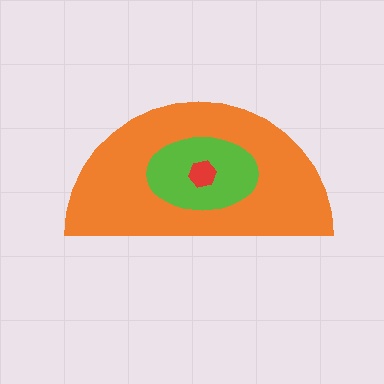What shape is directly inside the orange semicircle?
The lime ellipse.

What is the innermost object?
The red hexagon.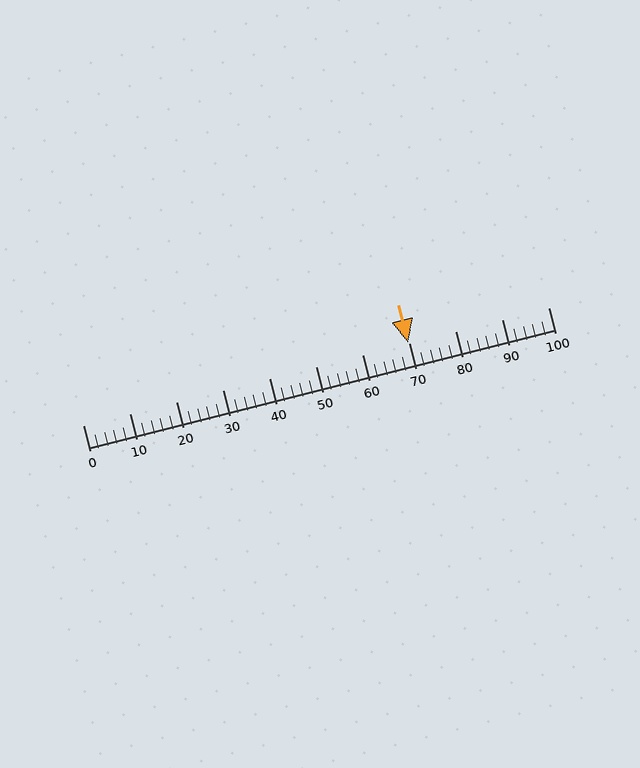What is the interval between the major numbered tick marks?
The major tick marks are spaced 10 units apart.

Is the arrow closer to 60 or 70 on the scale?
The arrow is closer to 70.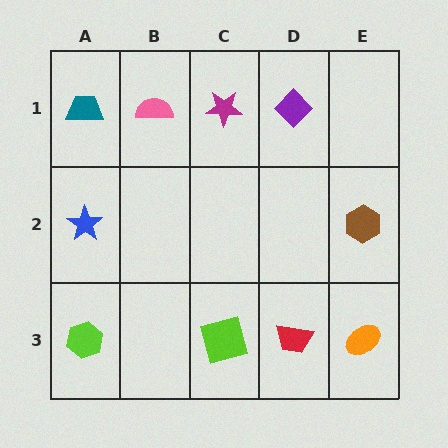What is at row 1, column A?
A teal trapezoid.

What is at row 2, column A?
A blue star.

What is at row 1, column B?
A pink semicircle.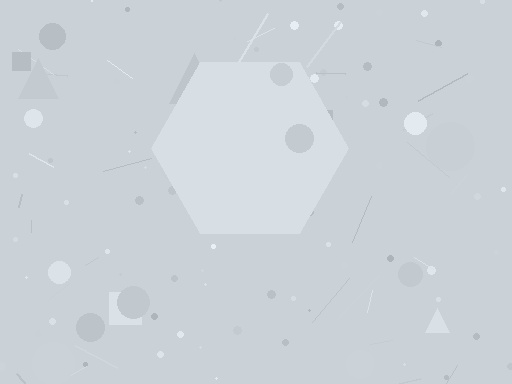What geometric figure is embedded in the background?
A hexagon is embedded in the background.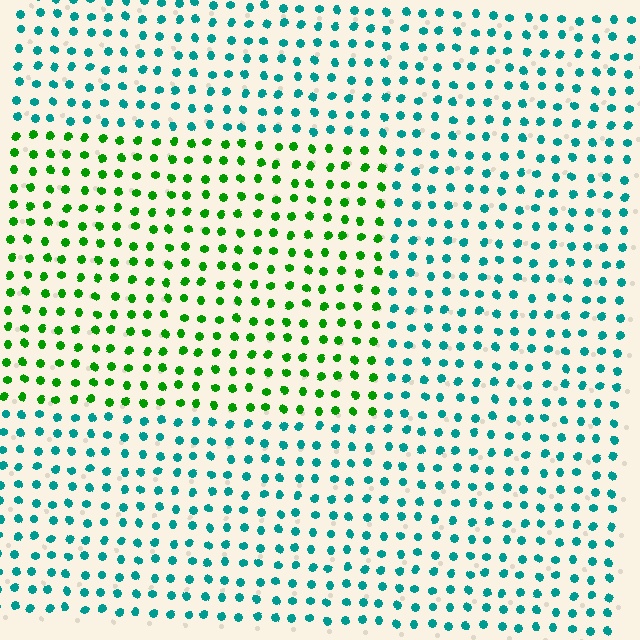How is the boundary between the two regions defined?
The boundary is defined purely by a slight shift in hue (about 57 degrees). Spacing, size, and orientation are identical on both sides.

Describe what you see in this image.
The image is filled with small teal elements in a uniform arrangement. A rectangle-shaped region is visible where the elements are tinted to a slightly different hue, forming a subtle color boundary.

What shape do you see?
I see a rectangle.